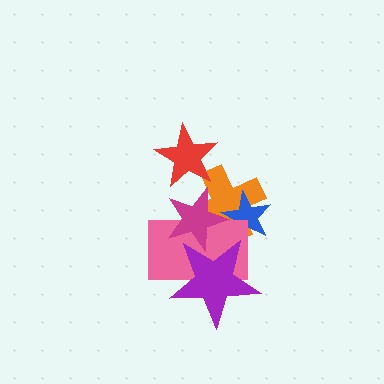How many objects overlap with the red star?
1 object overlaps with the red star.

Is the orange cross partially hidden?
Yes, it is partially covered by another shape.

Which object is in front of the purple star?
The magenta star is in front of the purple star.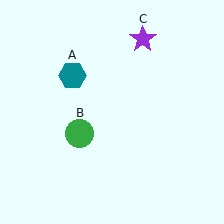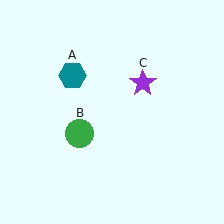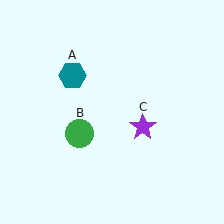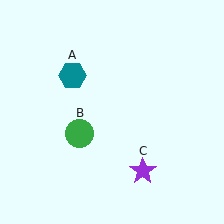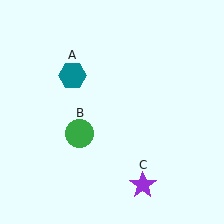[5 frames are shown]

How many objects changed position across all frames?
1 object changed position: purple star (object C).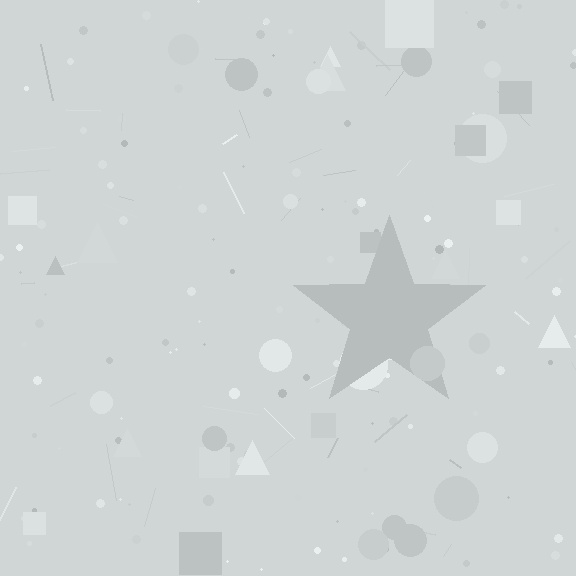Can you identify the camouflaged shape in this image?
The camouflaged shape is a star.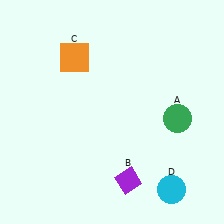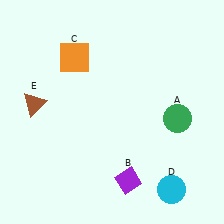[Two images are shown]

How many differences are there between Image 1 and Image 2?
There is 1 difference between the two images.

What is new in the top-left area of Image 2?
A brown triangle (E) was added in the top-left area of Image 2.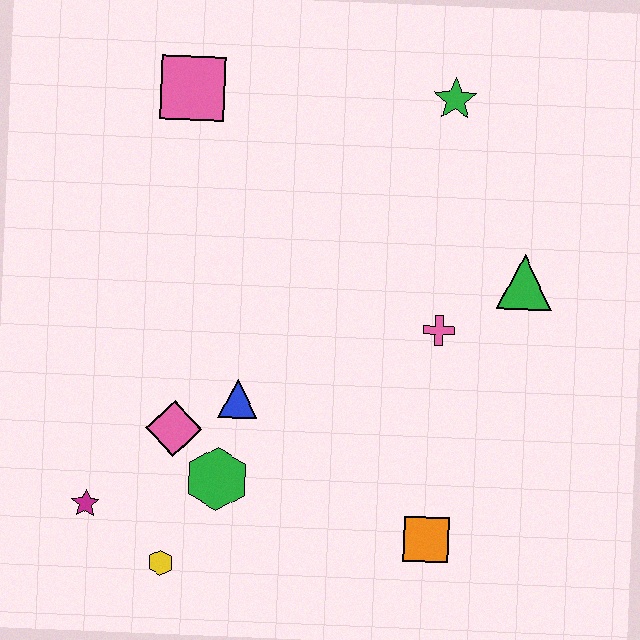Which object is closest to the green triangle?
The pink cross is closest to the green triangle.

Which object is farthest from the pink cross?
The magenta star is farthest from the pink cross.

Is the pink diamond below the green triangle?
Yes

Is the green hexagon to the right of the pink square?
Yes